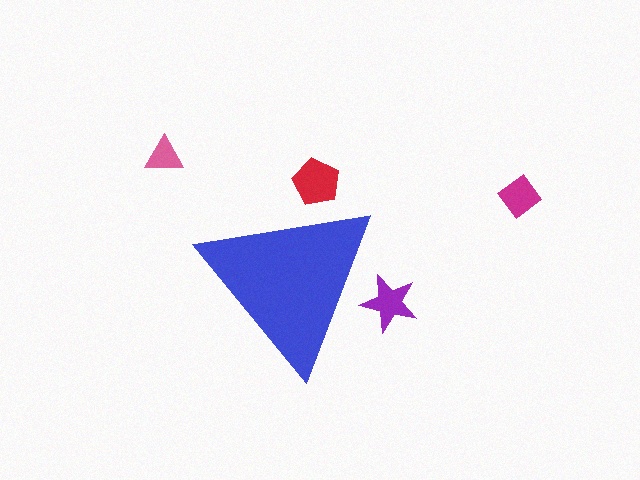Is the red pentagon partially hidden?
Yes, the red pentagon is partially hidden behind the blue triangle.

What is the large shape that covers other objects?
A blue triangle.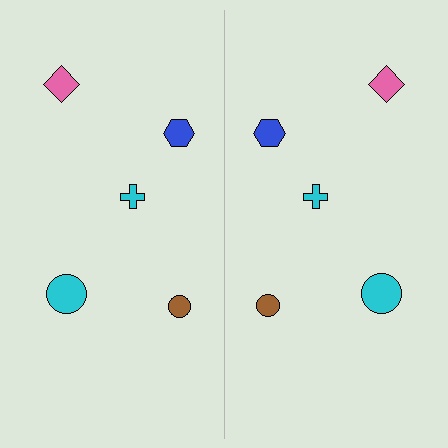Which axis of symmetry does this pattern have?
The pattern has a vertical axis of symmetry running through the center of the image.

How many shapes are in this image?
There are 10 shapes in this image.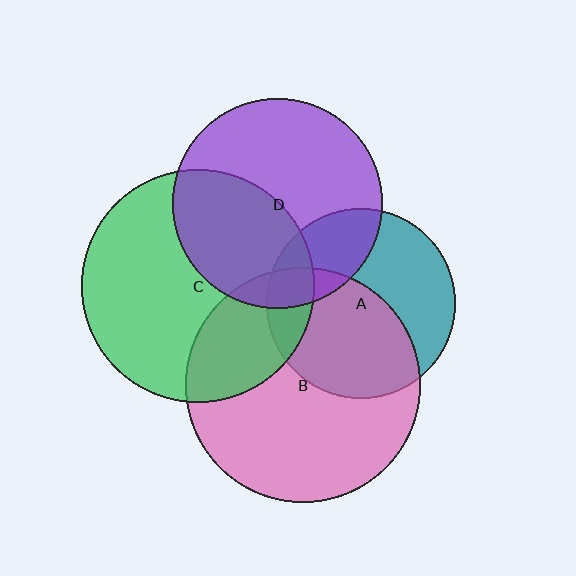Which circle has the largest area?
Circle B (pink).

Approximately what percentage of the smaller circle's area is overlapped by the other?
Approximately 40%.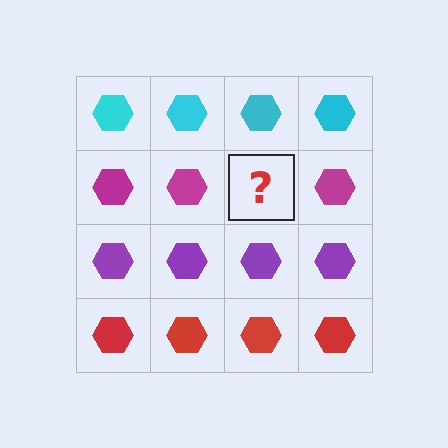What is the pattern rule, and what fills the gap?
The rule is that each row has a consistent color. The gap should be filled with a magenta hexagon.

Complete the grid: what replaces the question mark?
The question mark should be replaced with a magenta hexagon.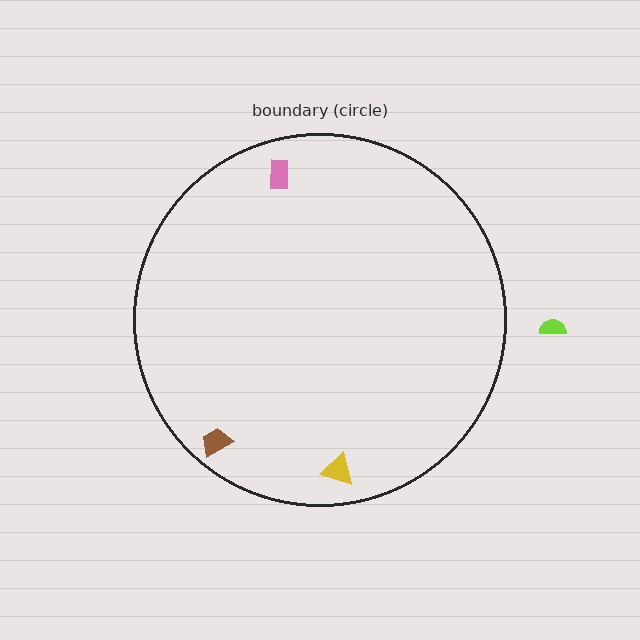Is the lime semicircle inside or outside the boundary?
Outside.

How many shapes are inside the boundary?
3 inside, 1 outside.